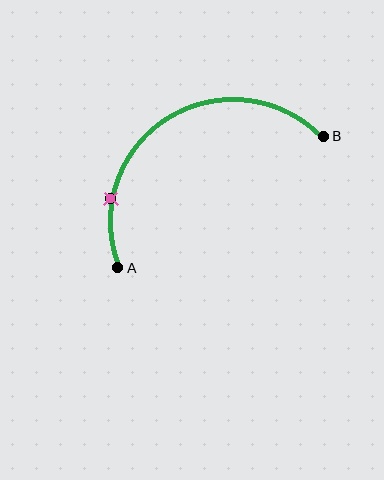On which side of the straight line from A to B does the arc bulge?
The arc bulges above the straight line connecting A and B.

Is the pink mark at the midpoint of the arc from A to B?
No. The pink mark lies on the arc but is closer to endpoint A. The arc midpoint would be at the point on the curve equidistant along the arc from both A and B.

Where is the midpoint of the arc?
The arc midpoint is the point on the curve farthest from the straight line joining A and B. It sits above that line.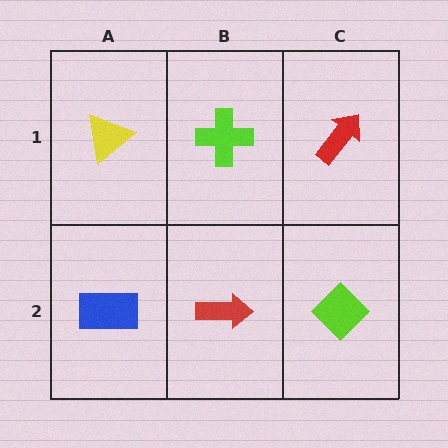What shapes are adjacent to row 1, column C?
A lime diamond (row 2, column C), a lime cross (row 1, column B).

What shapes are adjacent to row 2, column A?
A yellow triangle (row 1, column A), a red arrow (row 2, column B).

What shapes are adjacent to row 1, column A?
A blue rectangle (row 2, column A), a lime cross (row 1, column B).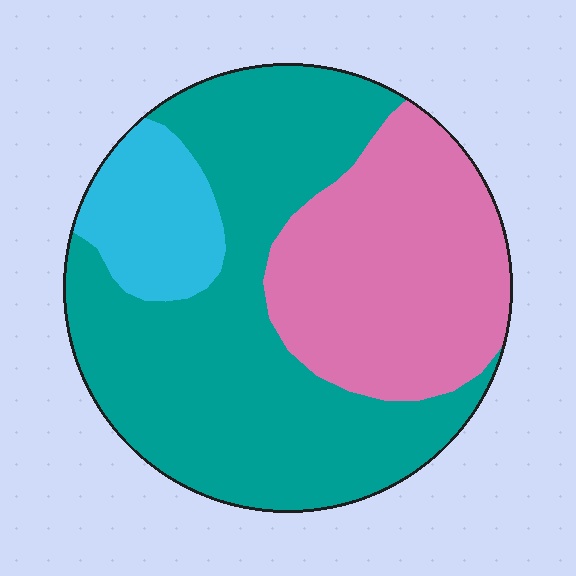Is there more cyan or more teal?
Teal.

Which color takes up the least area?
Cyan, at roughly 10%.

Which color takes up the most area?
Teal, at roughly 55%.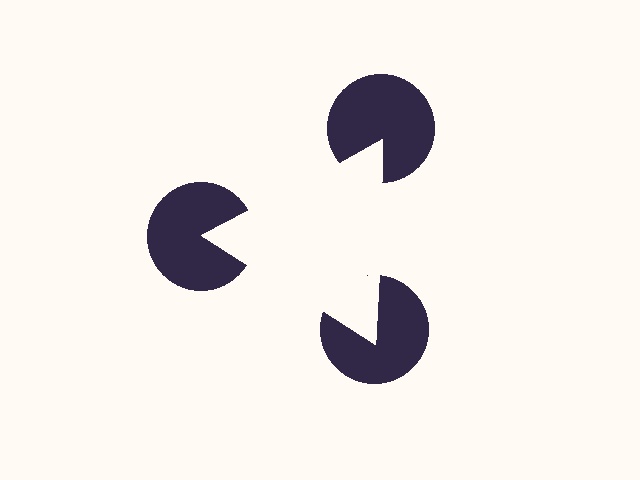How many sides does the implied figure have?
3 sides.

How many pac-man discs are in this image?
There are 3 — one at each vertex of the illusory triangle.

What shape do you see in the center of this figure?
An illusory triangle — its edges are inferred from the aligned wedge cuts in the pac-man discs, not physically drawn.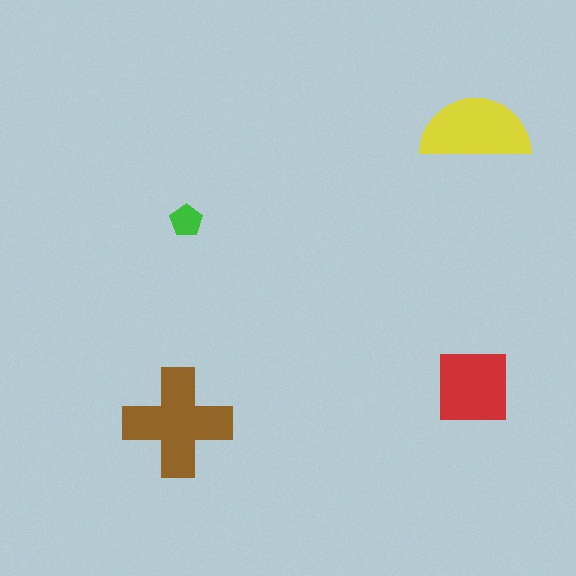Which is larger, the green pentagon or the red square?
The red square.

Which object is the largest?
The brown cross.